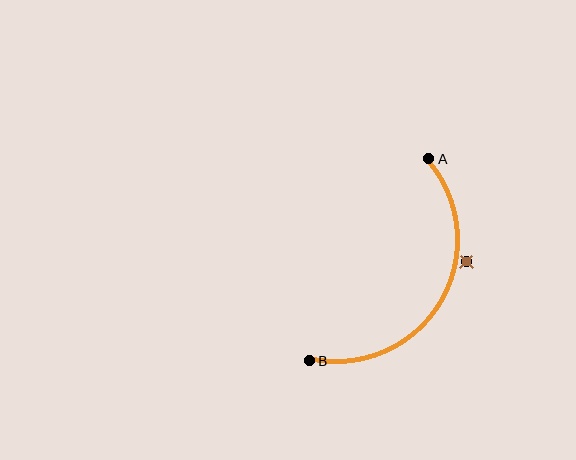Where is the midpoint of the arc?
The arc midpoint is the point on the curve farthest from the straight line joining A and B. It sits to the right of that line.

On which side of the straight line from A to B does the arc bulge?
The arc bulges to the right of the straight line connecting A and B.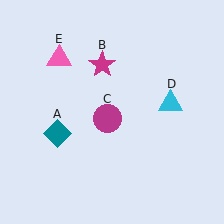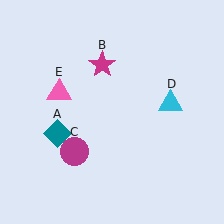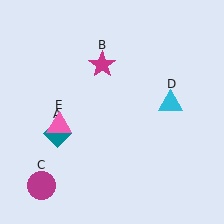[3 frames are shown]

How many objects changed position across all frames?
2 objects changed position: magenta circle (object C), pink triangle (object E).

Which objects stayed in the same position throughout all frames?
Teal diamond (object A) and magenta star (object B) and cyan triangle (object D) remained stationary.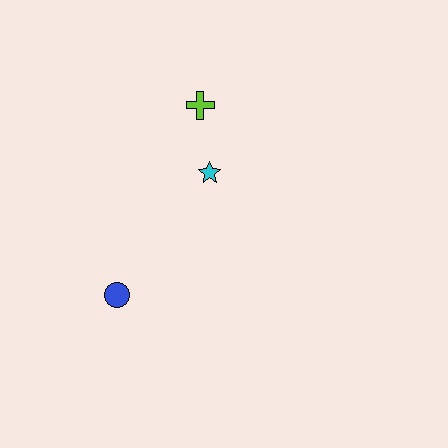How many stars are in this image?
There is 1 star.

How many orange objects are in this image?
There are no orange objects.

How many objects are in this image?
There are 3 objects.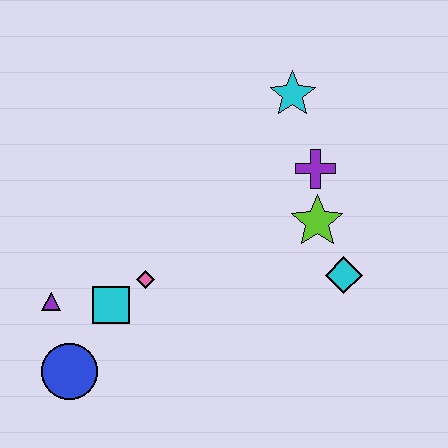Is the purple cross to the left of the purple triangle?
No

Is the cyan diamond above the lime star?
No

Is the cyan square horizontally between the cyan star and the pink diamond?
No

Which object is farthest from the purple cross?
The blue circle is farthest from the purple cross.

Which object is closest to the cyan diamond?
The lime star is closest to the cyan diamond.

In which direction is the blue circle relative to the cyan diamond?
The blue circle is to the left of the cyan diamond.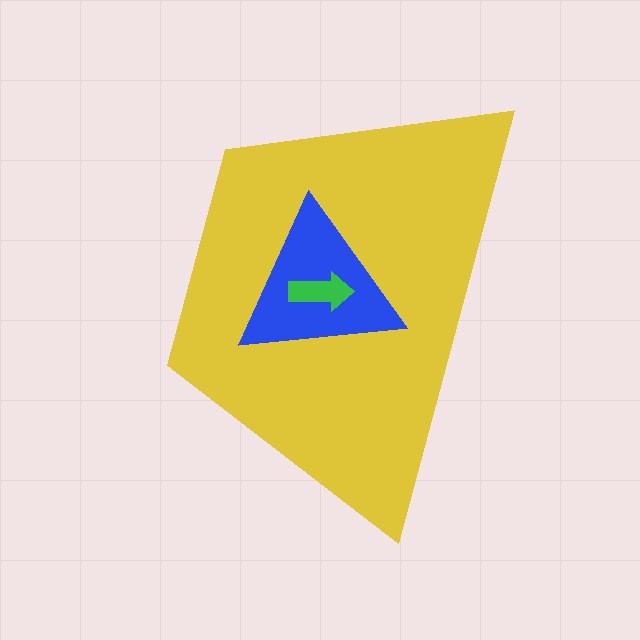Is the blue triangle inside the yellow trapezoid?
Yes.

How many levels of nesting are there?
3.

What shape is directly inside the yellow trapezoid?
The blue triangle.